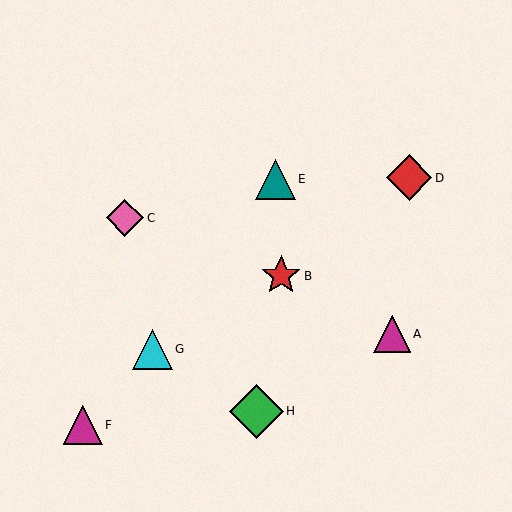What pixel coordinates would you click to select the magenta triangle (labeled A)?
Click at (392, 334) to select the magenta triangle A.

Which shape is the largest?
The green diamond (labeled H) is the largest.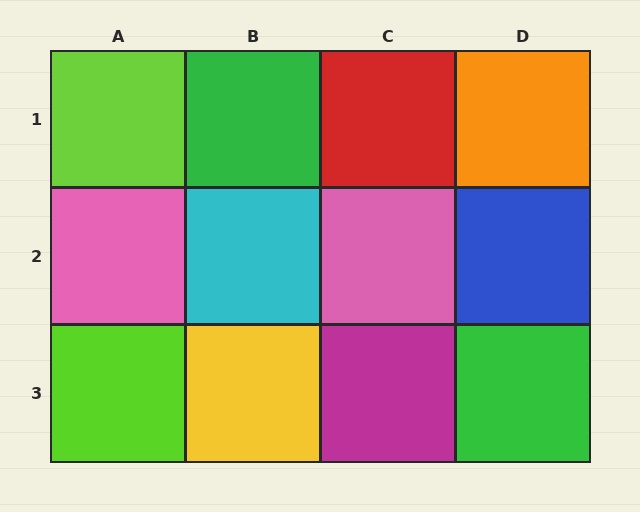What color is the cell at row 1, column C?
Red.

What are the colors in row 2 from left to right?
Pink, cyan, pink, blue.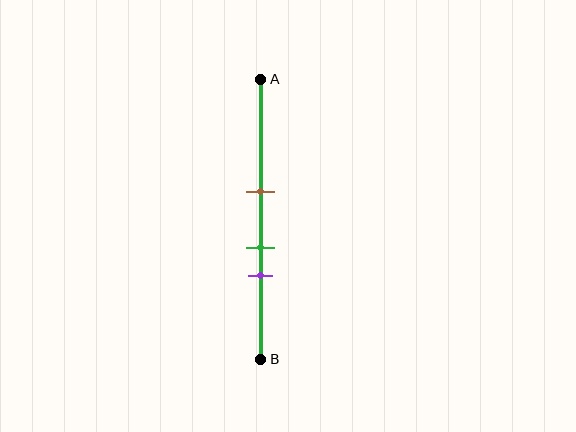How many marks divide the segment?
There are 3 marks dividing the segment.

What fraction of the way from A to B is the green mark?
The green mark is approximately 60% (0.6) of the way from A to B.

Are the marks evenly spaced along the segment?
Yes, the marks are approximately evenly spaced.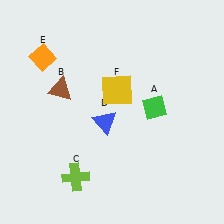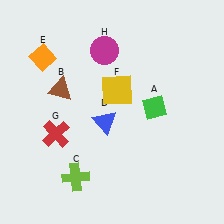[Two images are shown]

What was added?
A red cross (G), a magenta circle (H) were added in Image 2.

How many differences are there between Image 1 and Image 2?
There are 2 differences between the two images.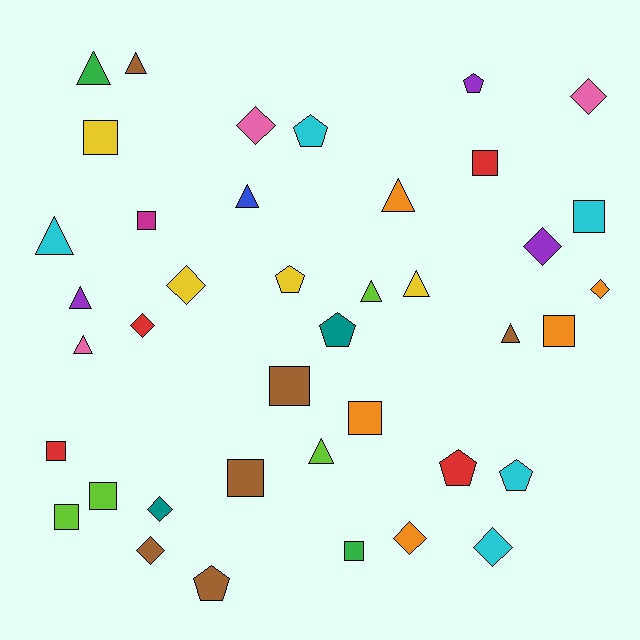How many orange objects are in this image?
There are 5 orange objects.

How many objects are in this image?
There are 40 objects.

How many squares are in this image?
There are 12 squares.